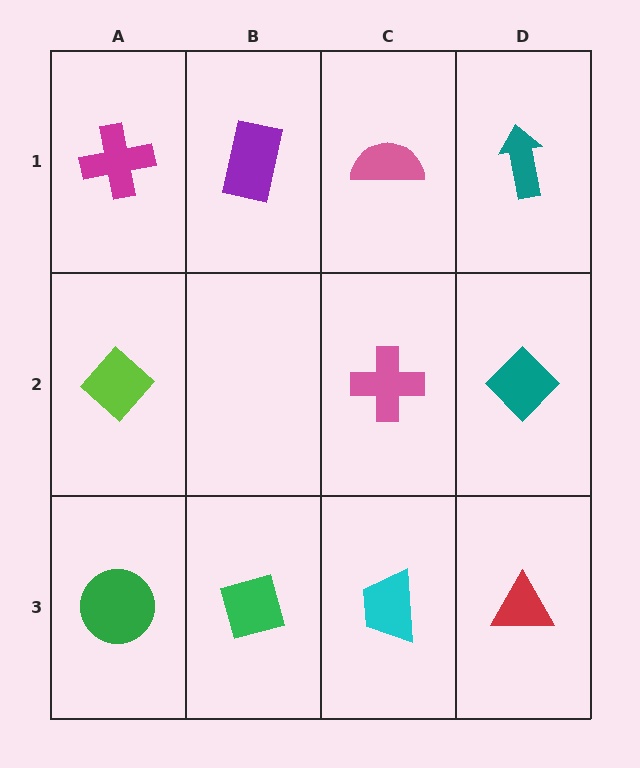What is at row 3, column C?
A cyan trapezoid.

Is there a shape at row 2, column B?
No, that cell is empty.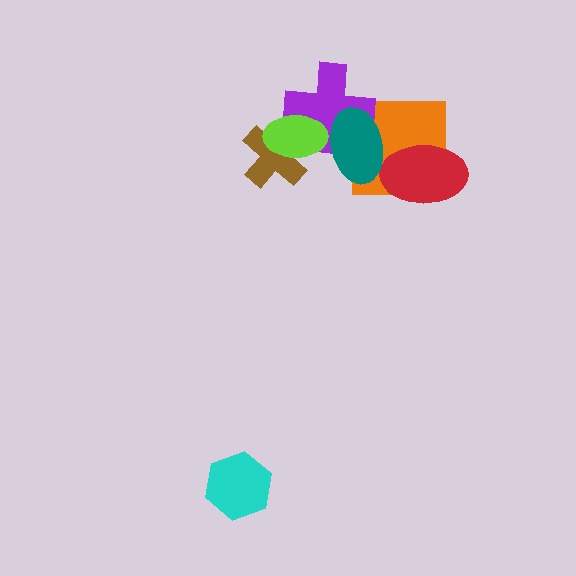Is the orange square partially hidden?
Yes, it is partially covered by another shape.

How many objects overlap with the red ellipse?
2 objects overlap with the red ellipse.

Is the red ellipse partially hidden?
Yes, it is partially covered by another shape.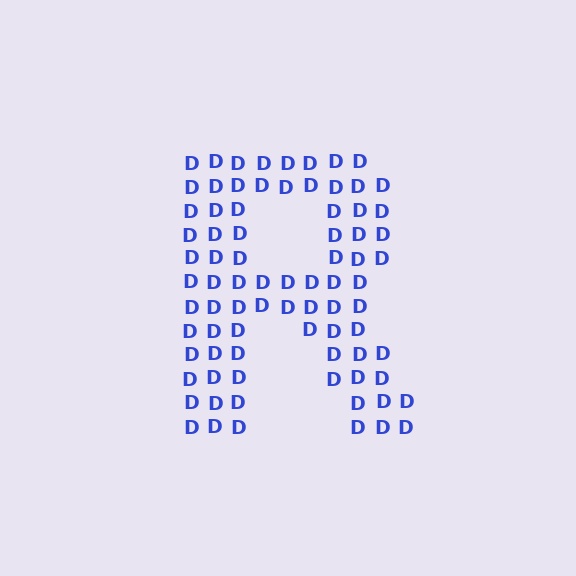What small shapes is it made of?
It is made of small letter D's.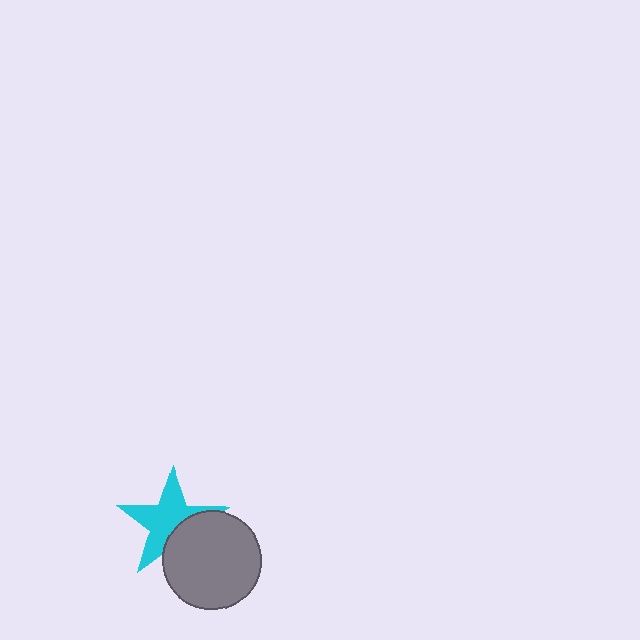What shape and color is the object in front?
The object in front is a gray circle.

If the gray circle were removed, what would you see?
You would see the complete cyan star.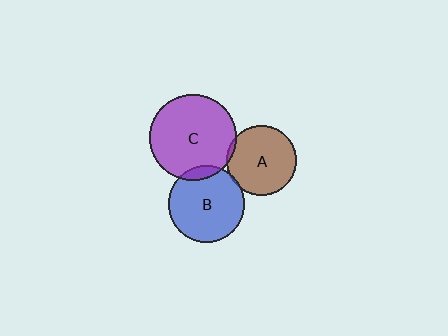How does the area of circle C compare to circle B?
Approximately 1.3 times.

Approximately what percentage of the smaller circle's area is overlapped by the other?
Approximately 5%.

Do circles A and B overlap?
Yes.